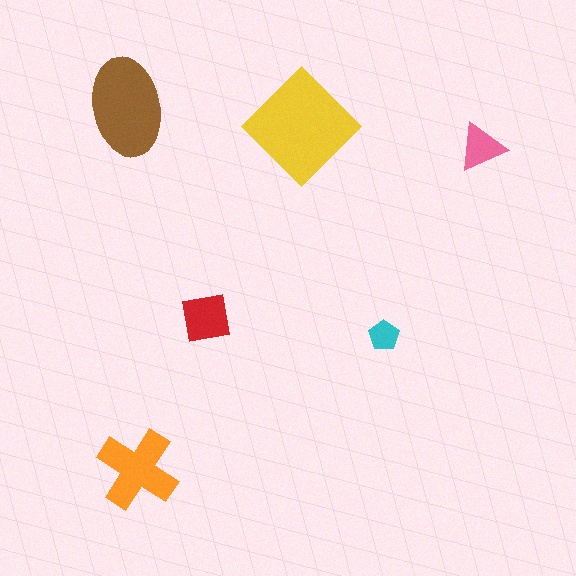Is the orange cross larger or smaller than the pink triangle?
Larger.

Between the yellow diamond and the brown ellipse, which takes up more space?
The yellow diamond.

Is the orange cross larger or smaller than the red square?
Larger.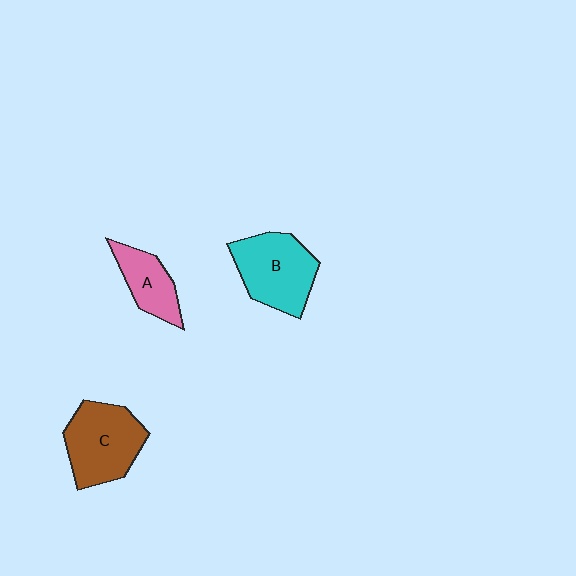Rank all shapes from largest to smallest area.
From largest to smallest: C (brown), B (cyan), A (pink).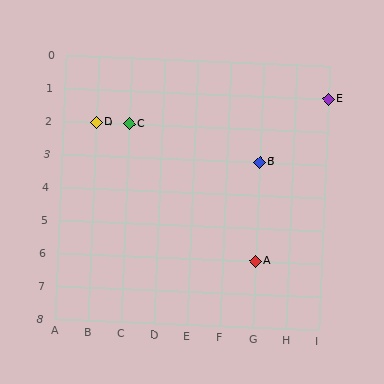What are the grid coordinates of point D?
Point D is at grid coordinates (B, 2).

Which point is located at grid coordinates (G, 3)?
Point B is at (G, 3).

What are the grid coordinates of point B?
Point B is at grid coordinates (G, 3).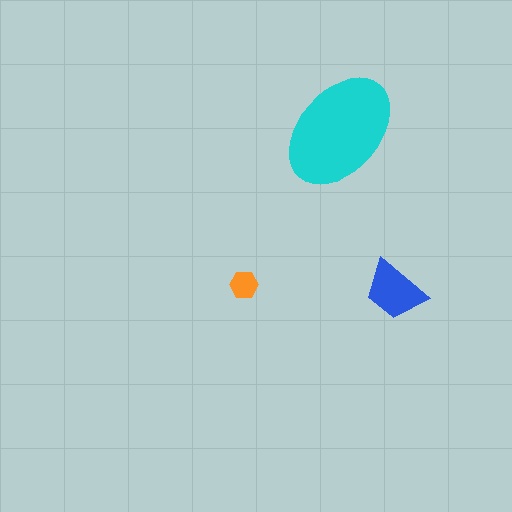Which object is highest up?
The cyan ellipse is topmost.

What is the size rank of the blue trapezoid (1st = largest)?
2nd.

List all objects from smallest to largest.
The orange hexagon, the blue trapezoid, the cyan ellipse.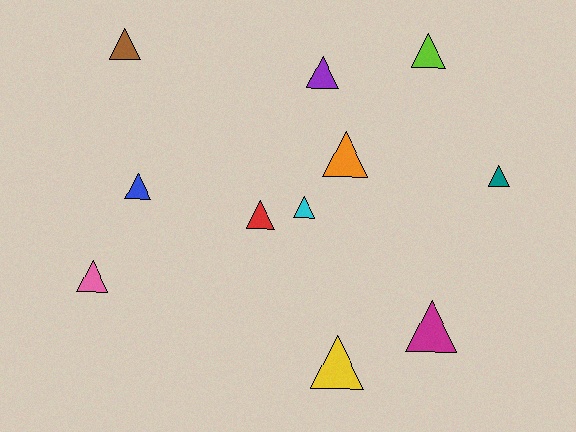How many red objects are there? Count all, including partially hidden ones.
There is 1 red object.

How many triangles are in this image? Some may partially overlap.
There are 11 triangles.